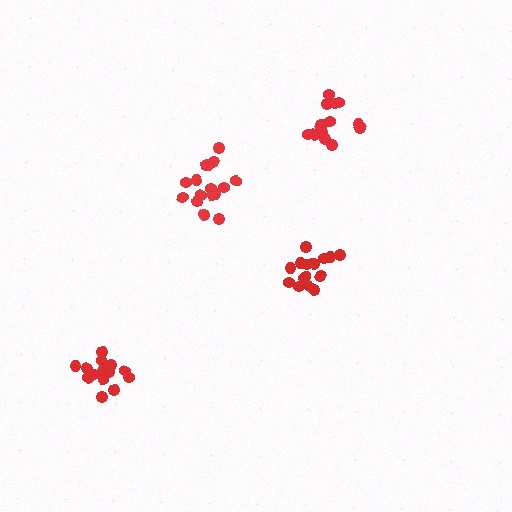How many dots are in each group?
Group 1: 14 dots, Group 2: 15 dots, Group 3: 15 dots, Group 4: 16 dots (60 total).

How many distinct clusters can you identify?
There are 4 distinct clusters.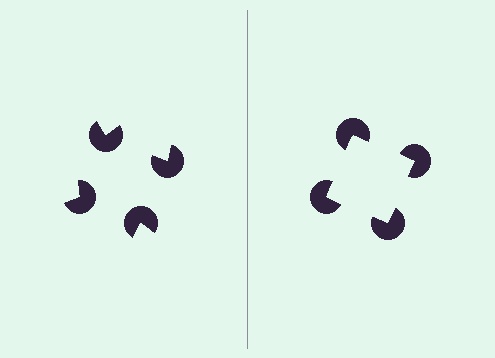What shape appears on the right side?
An illusory square.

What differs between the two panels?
The pac-man discs are positioned identically on both sides; only the wedge orientations differ. On the right they align to a square; on the left they are misaligned.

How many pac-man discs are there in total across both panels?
8 — 4 on each side.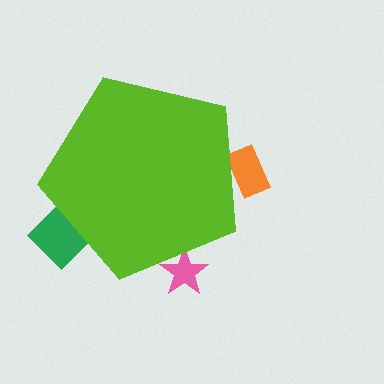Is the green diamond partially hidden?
Yes, the green diamond is partially hidden behind the lime pentagon.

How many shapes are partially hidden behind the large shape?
3 shapes are partially hidden.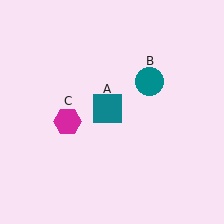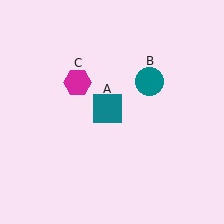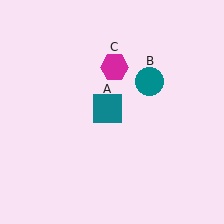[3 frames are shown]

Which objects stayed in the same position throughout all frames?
Teal square (object A) and teal circle (object B) remained stationary.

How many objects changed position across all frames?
1 object changed position: magenta hexagon (object C).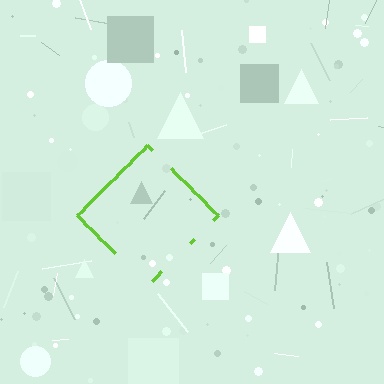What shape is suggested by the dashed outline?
The dashed outline suggests a diamond.